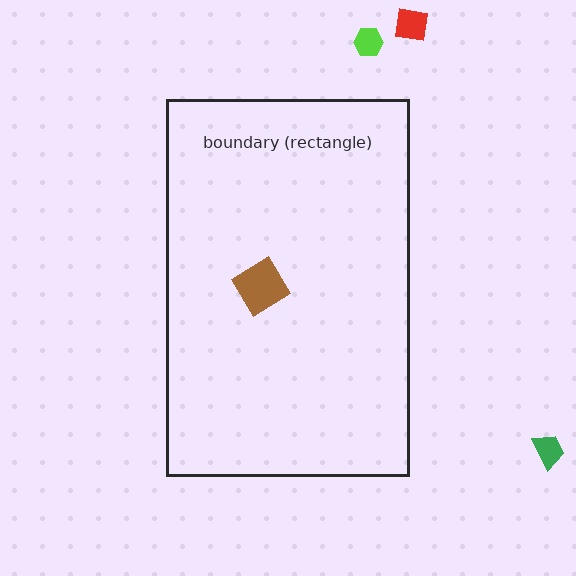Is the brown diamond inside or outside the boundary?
Inside.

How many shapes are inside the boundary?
1 inside, 3 outside.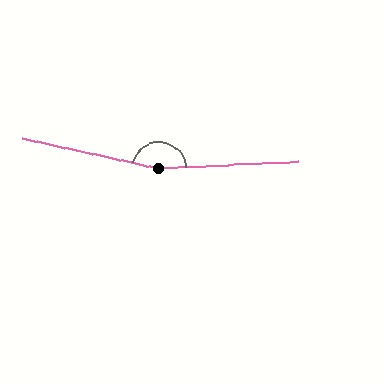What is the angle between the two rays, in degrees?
Approximately 165 degrees.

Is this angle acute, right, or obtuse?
It is obtuse.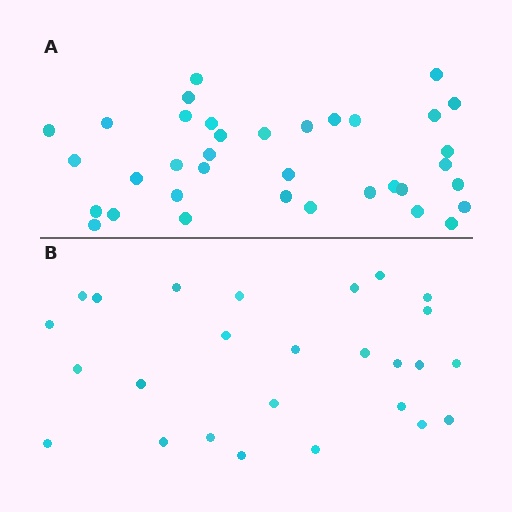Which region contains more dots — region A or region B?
Region A (the top region) has more dots.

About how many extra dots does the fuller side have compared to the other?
Region A has roughly 10 or so more dots than region B.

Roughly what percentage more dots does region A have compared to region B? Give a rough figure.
About 40% more.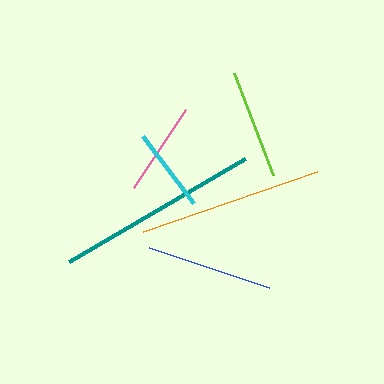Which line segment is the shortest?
The cyan line is the shortest at approximately 84 pixels.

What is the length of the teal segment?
The teal segment is approximately 204 pixels long.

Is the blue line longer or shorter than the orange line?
The orange line is longer than the blue line.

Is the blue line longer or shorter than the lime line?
The blue line is longer than the lime line.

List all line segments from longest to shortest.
From longest to shortest: teal, orange, blue, lime, pink, cyan.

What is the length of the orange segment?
The orange segment is approximately 184 pixels long.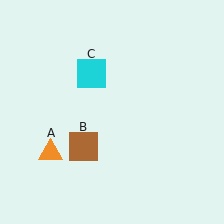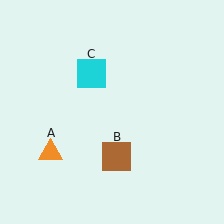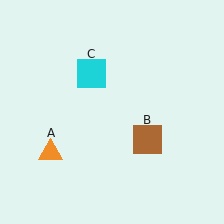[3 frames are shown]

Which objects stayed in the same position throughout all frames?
Orange triangle (object A) and cyan square (object C) remained stationary.